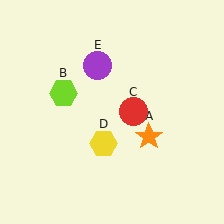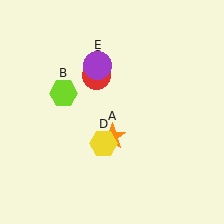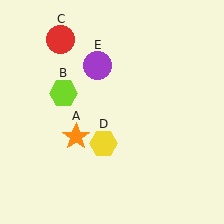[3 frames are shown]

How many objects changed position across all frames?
2 objects changed position: orange star (object A), red circle (object C).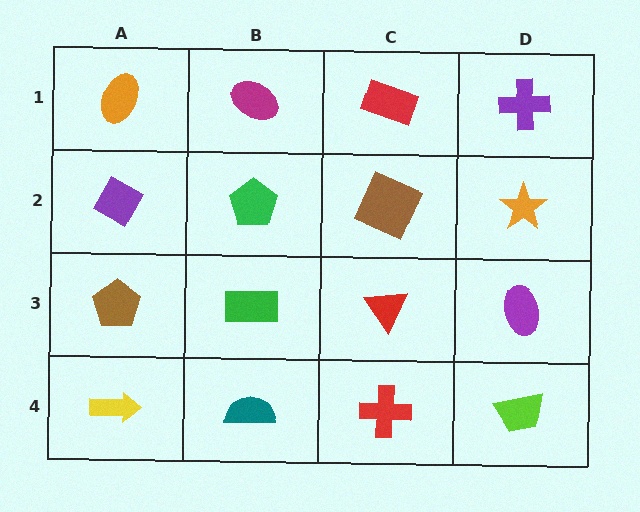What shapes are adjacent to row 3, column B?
A green pentagon (row 2, column B), a teal semicircle (row 4, column B), a brown pentagon (row 3, column A), a red triangle (row 3, column C).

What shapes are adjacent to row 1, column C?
A brown square (row 2, column C), a magenta ellipse (row 1, column B), a purple cross (row 1, column D).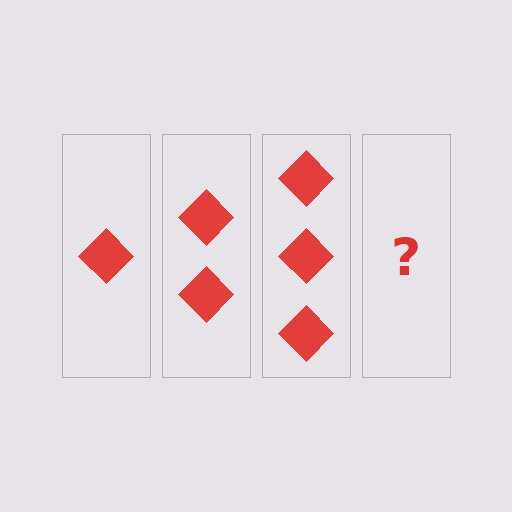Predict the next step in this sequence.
The next step is 4 diamonds.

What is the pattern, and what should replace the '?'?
The pattern is that each step adds one more diamond. The '?' should be 4 diamonds.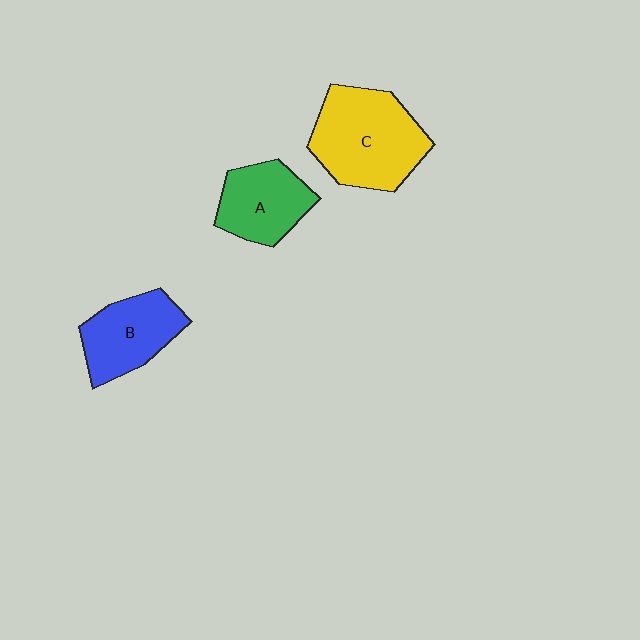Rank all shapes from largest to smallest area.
From largest to smallest: C (yellow), B (blue), A (green).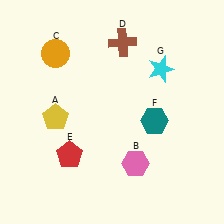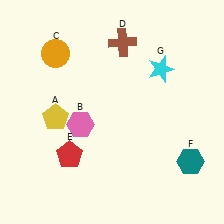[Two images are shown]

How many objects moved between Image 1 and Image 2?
2 objects moved between the two images.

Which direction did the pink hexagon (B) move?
The pink hexagon (B) moved left.